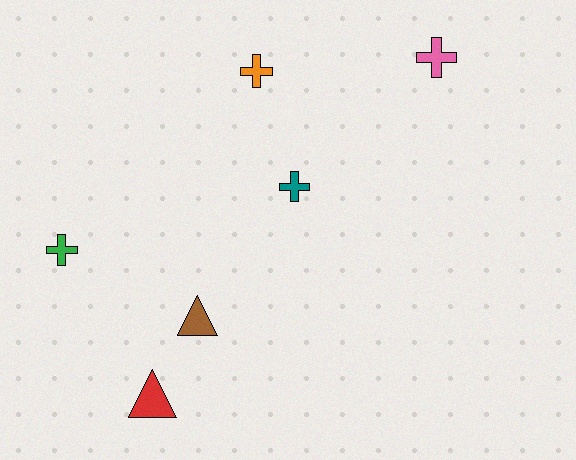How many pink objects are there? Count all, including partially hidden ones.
There is 1 pink object.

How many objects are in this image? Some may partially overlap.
There are 6 objects.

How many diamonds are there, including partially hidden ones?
There are no diamonds.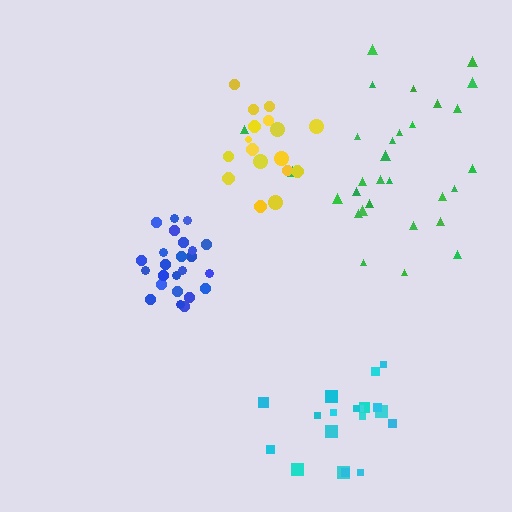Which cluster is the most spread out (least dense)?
Green.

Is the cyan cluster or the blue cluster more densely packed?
Blue.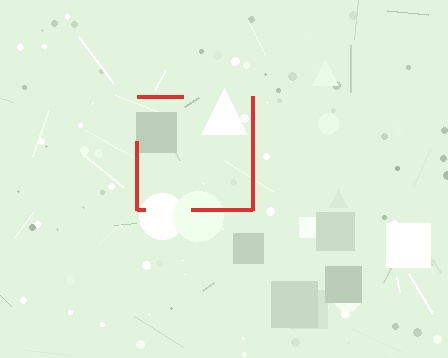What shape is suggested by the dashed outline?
The dashed outline suggests a square.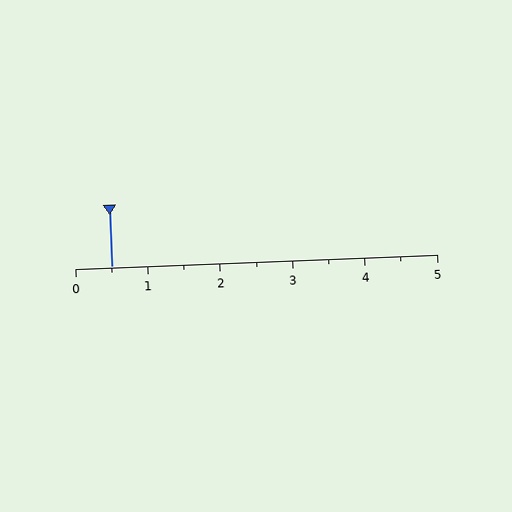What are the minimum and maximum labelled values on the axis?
The axis runs from 0 to 5.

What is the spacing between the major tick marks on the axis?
The major ticks are spaced 1 apart.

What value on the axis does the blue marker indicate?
The marker indicates approximately 0.5.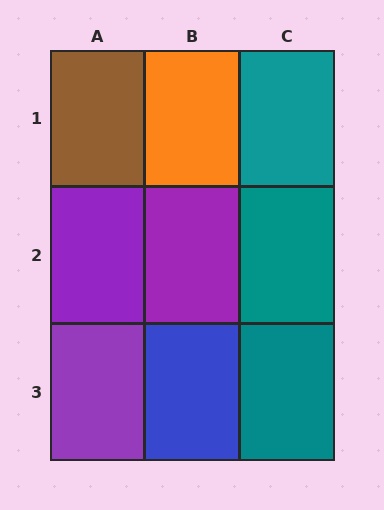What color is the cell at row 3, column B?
Blue.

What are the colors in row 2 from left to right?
Purple, purple, teal.